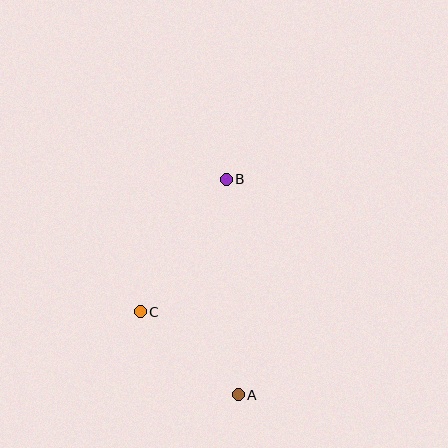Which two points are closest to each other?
Points A and C are closest to each other.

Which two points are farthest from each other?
Points A and B are farthest from each other.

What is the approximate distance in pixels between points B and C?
The distance between B and C is approximately 158 pixels.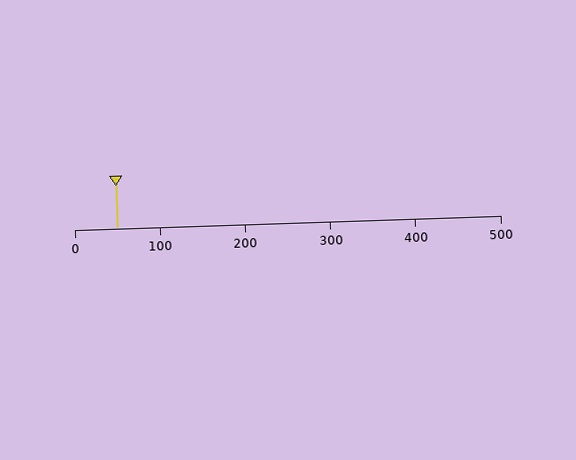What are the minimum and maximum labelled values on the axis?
The axis runs from 0 to 500.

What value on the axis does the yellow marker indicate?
The marker indicates approximately 50.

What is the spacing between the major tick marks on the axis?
The major ticks are spaced 100 apart.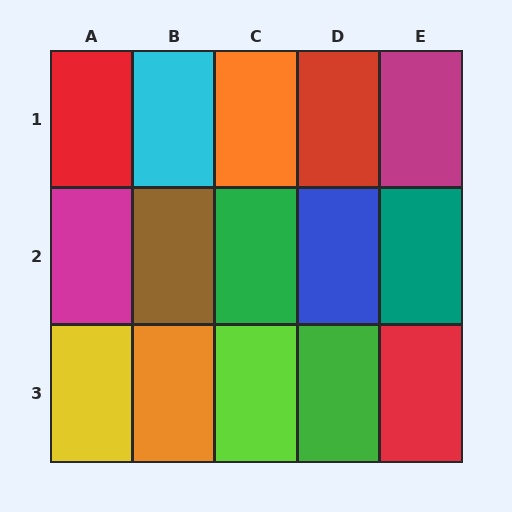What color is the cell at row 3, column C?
Lime.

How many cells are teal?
1 cell is teal.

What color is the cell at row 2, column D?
Blue.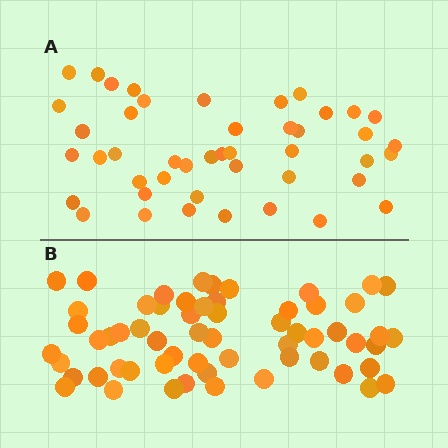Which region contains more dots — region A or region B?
Region B (the bottom region) has more dots.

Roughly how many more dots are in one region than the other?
Region B has approximately 15 more dots than region A.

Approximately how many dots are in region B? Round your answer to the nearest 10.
About 60 dots.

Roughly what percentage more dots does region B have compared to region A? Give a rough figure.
About 35% more.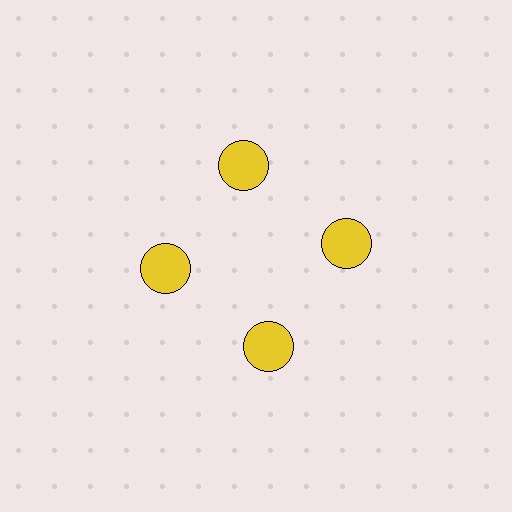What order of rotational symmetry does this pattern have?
This pattern has 4-fold rotational symmetry.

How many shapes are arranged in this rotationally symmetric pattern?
There are 4 shapes, arranged in 4 groups of 1.